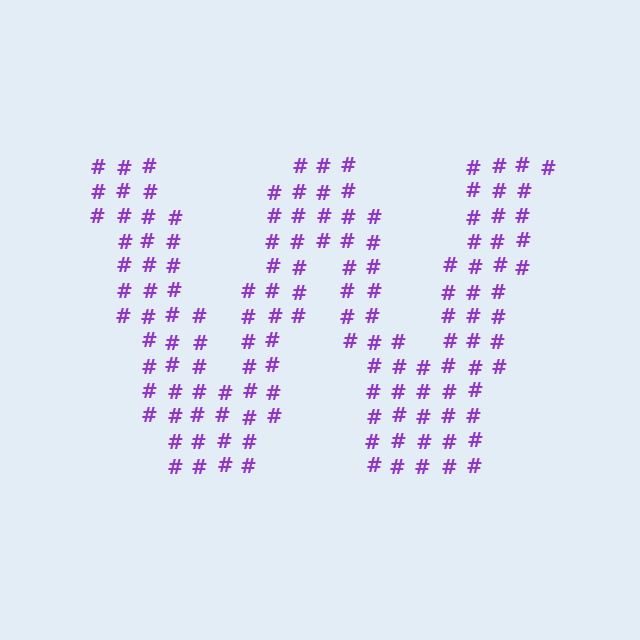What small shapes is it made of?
It is made of small hash symbols.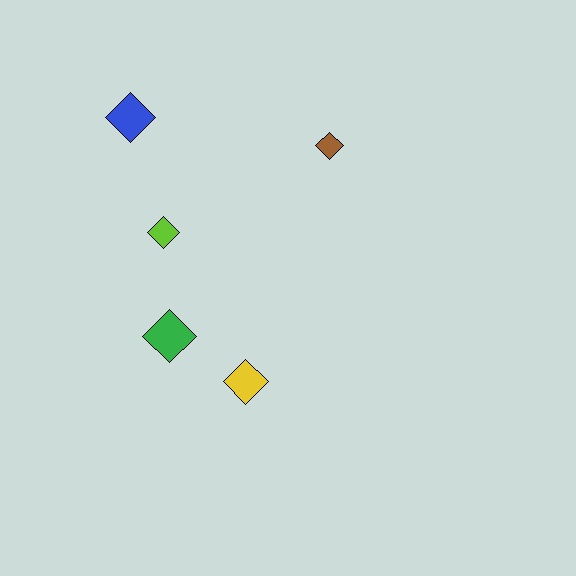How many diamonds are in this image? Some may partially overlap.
There are 5 diamonds.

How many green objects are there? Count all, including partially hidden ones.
There is 1 green object.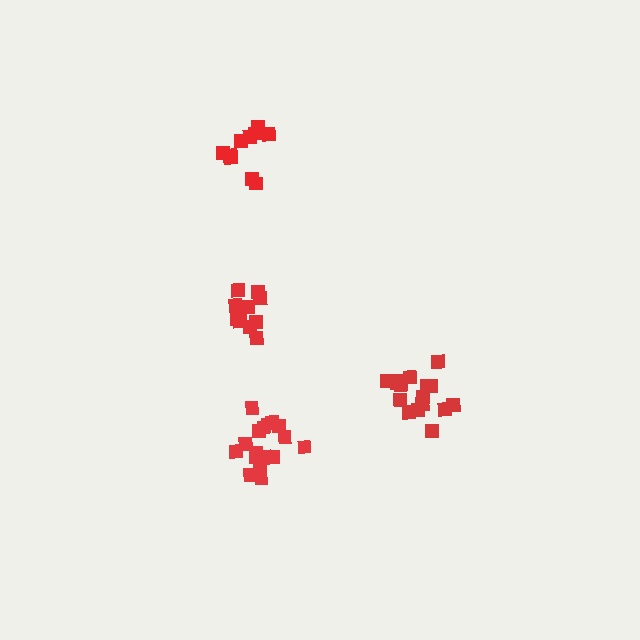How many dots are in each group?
Group 1: 17 dots, Group 2: 16 dots, Group 3: 11 dots, Group 4: 11 dots (55 total).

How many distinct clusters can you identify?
There are 4 distinct clusters.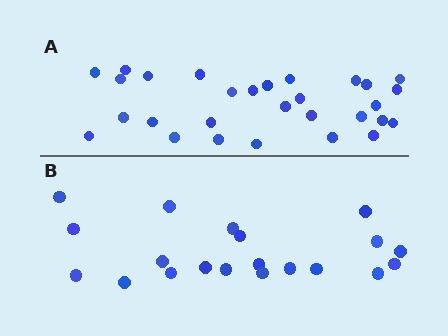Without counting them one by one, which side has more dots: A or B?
Region A (the top region) has more dots.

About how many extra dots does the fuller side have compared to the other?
Region A has roughly 8 or so more dots than region B.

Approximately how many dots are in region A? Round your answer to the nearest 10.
About 30 dots. (The exact count is 29, which rounds to 30.)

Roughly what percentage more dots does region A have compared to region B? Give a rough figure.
About 45% more.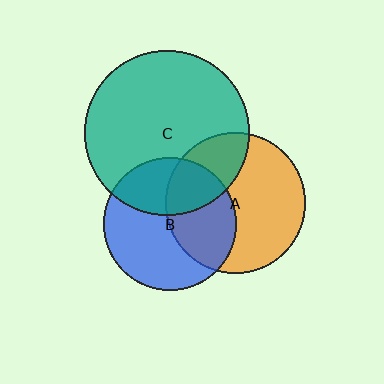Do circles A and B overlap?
Yes.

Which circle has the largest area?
Circle C (teal).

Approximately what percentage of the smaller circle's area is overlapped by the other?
Approximately 40%.